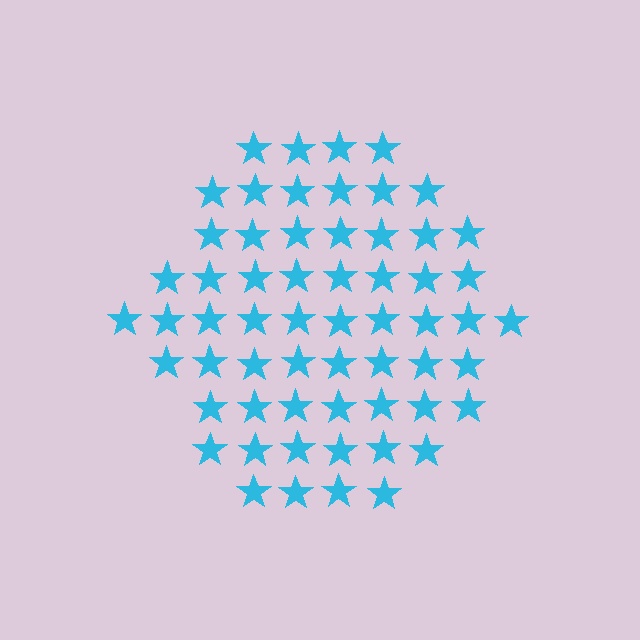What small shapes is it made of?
It is made of small stars.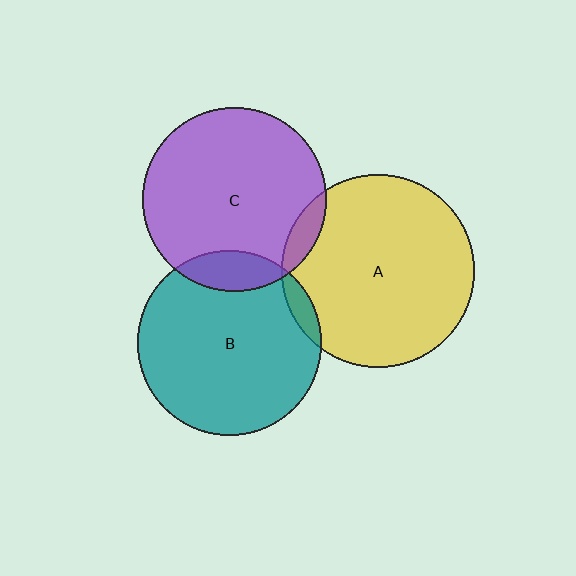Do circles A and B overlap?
Yes.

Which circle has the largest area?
Circle A (yellow).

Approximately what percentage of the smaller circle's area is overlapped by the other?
Approximately 5%.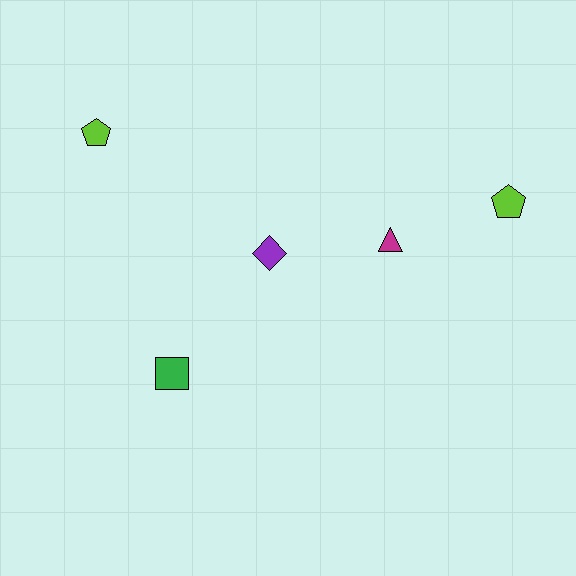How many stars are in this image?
There are no stars.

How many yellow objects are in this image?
There are no yellow objects.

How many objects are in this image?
There are 5 objects.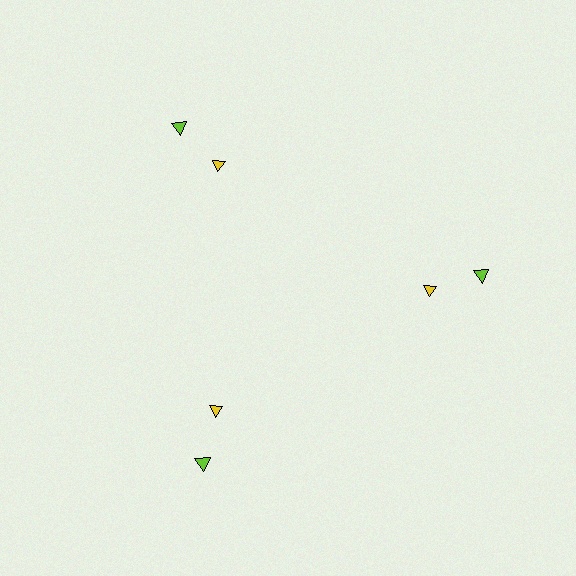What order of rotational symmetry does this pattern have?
This pattern has 3-fold rotational symmetry.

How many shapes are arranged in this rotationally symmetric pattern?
There are 6 shapes, arranged in 3 groups of 2.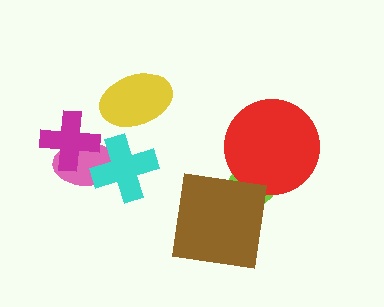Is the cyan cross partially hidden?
No, no other shape covers it.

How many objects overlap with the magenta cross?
1 object overlaps with the magenta cross.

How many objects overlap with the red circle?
1 object overlaps with the red circle.